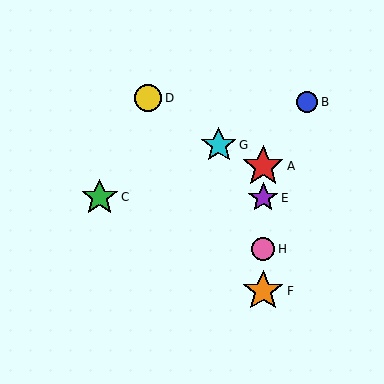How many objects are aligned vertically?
4 objects (A, E, F, H) are aligned vertically.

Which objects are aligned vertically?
Objects A, E, F, H are aligned vertically.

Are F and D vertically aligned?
No, F is at x≈263 and D is at x≈148.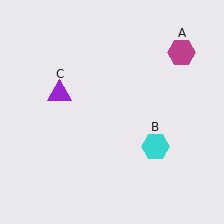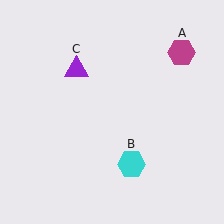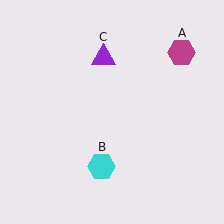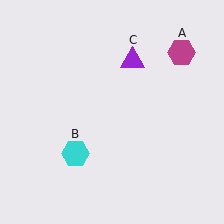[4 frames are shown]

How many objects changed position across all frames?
2 objects changed position: cyan hexagon (object B), purple triangle (object C).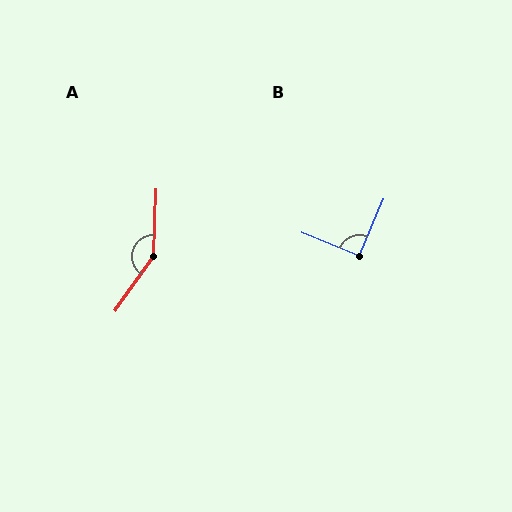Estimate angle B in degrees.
Approximately 90 degrees.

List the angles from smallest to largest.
B (90°), A (146°).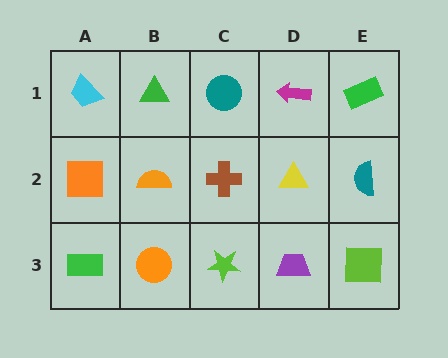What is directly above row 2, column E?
A green rectangle.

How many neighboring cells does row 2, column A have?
3.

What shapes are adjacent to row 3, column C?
A brown cross (row 2, column C), an orange circle (row 3, column B), a purple trapezoid (row 3, column D).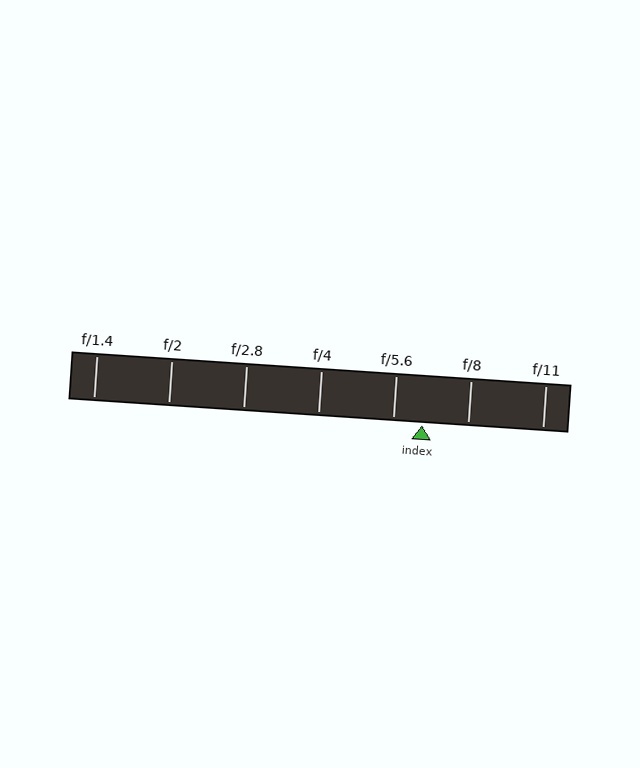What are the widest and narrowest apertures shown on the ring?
The widest aperture shown is f/1.4 and the narrowest is f/11.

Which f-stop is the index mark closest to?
The index mark is closest to f/5.6.